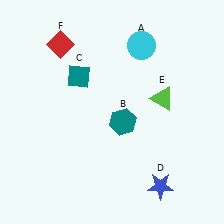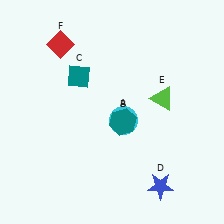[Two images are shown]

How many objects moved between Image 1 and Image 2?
1 object moved between the two images.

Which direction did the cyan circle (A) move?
The cyan circle (A) moved down.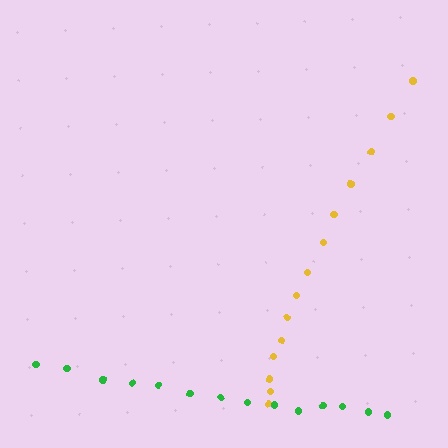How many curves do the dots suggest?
There are 2 distinct paths.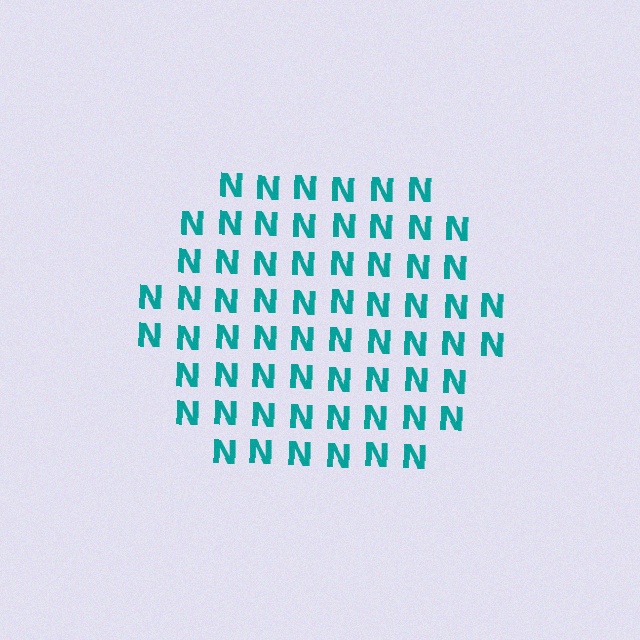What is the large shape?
The large shape is a hexagon.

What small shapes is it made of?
It is made of small letter N's.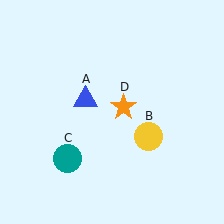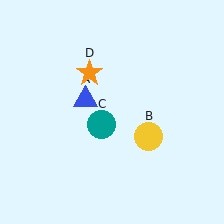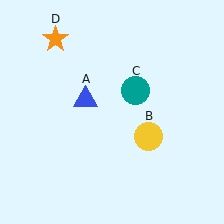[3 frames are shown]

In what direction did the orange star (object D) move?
The orange star (object D) moved up and to the left.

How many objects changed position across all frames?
2 objects changed position: teal circle (object C), orange star (object D).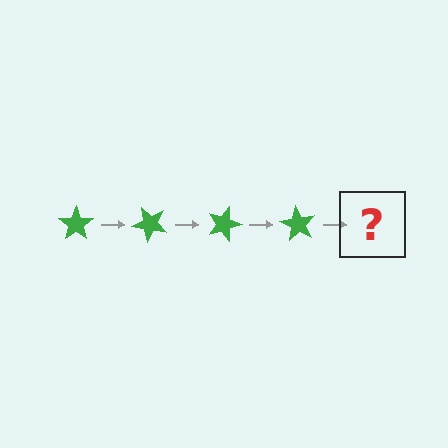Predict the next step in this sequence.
The next step is a green star rotated 180 degrees.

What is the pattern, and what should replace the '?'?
The pattern is that the star rotates 45 degrees each step. The '?' should be a green star rotated 180 degrees.